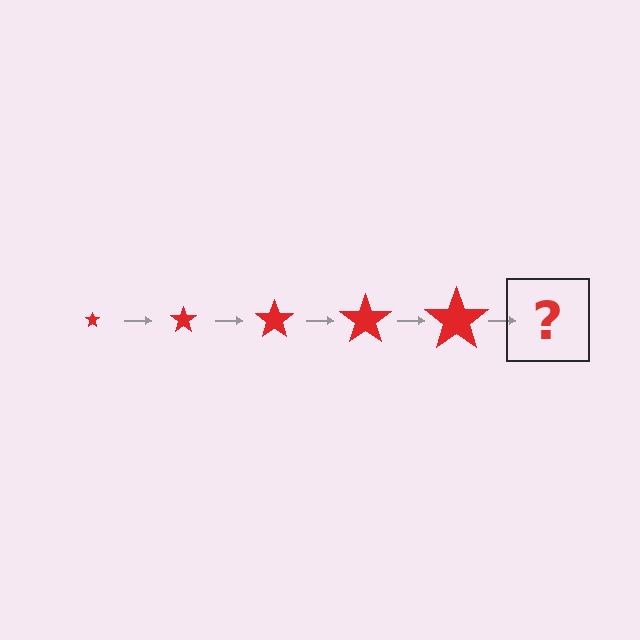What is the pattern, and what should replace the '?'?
The pattern is that the star gets progressively larger each step. The '?' should be a red star, larger than the previous one.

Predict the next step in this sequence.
The next step is a red star, larger than the previous one.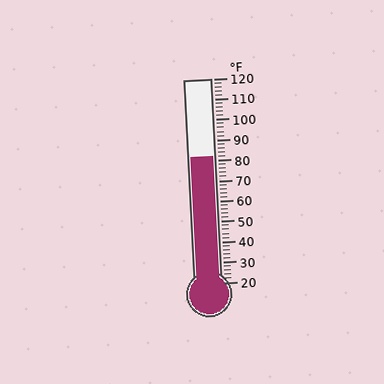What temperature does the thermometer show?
The thermometer shows approximately 82°F.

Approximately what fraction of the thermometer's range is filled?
The thermometer is filled to approximately 60% of its range.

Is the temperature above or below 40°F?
The temperature is above 40°F.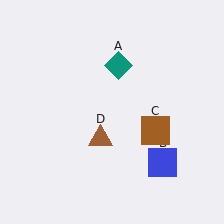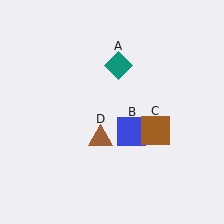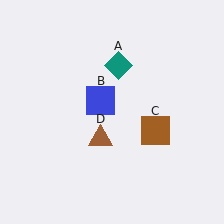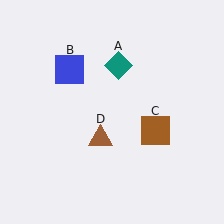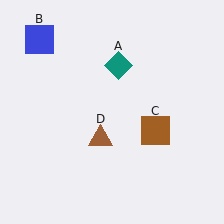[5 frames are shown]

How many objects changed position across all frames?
1 object changed position: blue square (object B).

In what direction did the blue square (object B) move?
The blue square (object B) moved up and to the left.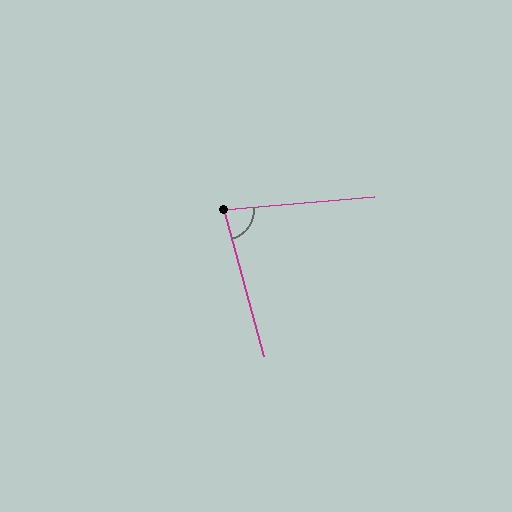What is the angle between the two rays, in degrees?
Approximately 80 degrees.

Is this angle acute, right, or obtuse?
It is acute.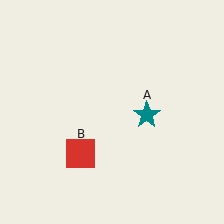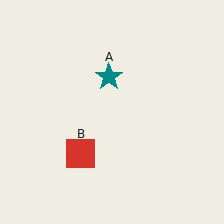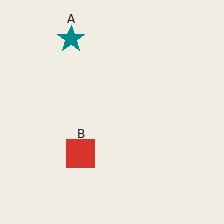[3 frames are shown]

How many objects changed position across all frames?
1 object changed position: teal star (object A).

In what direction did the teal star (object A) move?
The teal star (object A) moved up and to the left.